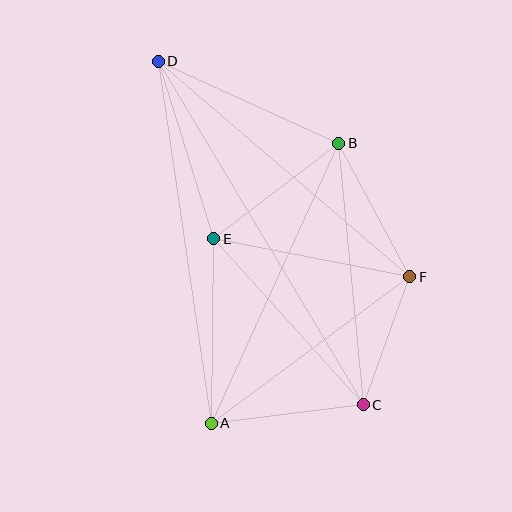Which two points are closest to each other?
Points C and F are closest to each other.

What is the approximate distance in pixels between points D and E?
The distance between D and E is approximately 186 pixels.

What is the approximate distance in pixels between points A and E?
The distance between A and E is approximately 184 pixels.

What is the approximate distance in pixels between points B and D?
The distance between B and D is approximately 198 pixels.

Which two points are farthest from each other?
Points C and D are farthest from each other.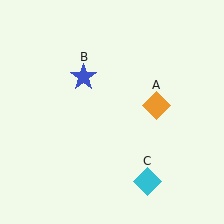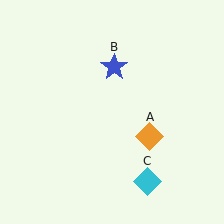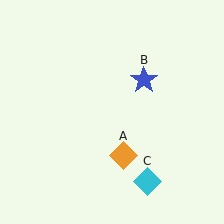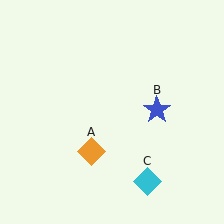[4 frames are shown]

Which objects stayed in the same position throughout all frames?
Cyan diamond (object C) remained stationary.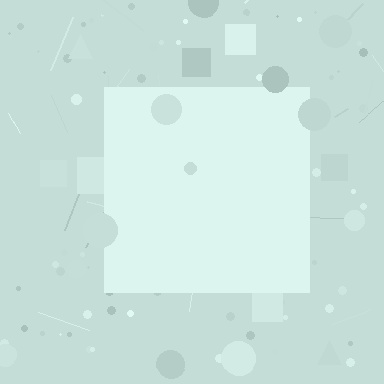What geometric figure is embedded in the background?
A square is embedded in the background.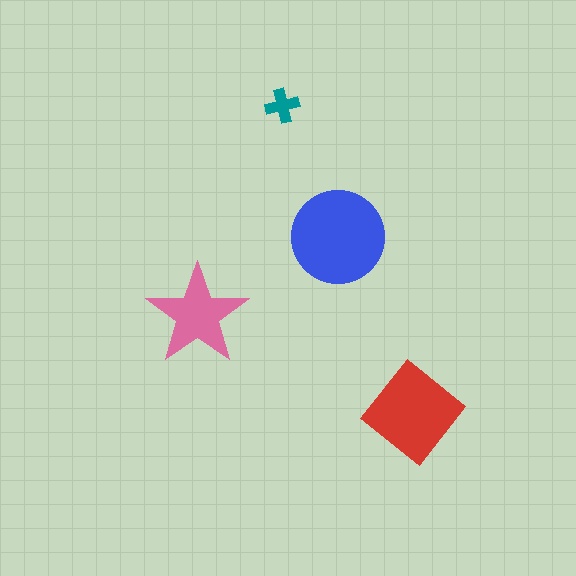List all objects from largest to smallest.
The blue circle, the red diamond, the pink star, the teal cross.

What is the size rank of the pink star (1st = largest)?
3rd.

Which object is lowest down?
The red diamond is bottommost.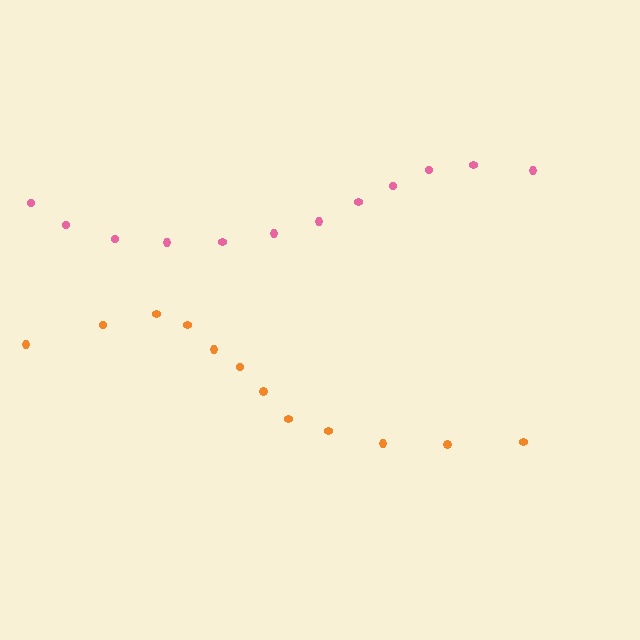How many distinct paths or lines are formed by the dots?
There are 2 distinct paths.